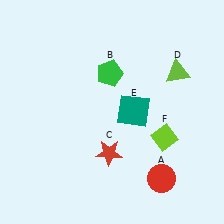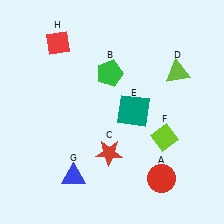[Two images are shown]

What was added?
A blue triangle (G), a red diamond (H) were added in Image 2.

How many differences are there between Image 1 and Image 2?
There are 2 differences between the two images.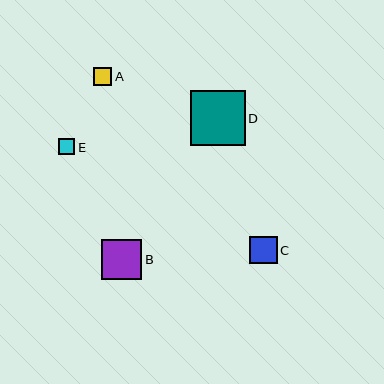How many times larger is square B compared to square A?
Square B is approximately 2.2 times the size of square A.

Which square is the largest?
Square D is the largest with a size of approximately 54 pixels.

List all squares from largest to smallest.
From largest to smallest: D, B, C, A, E.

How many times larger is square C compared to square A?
Square C is approximately 1.5 times the size of square A.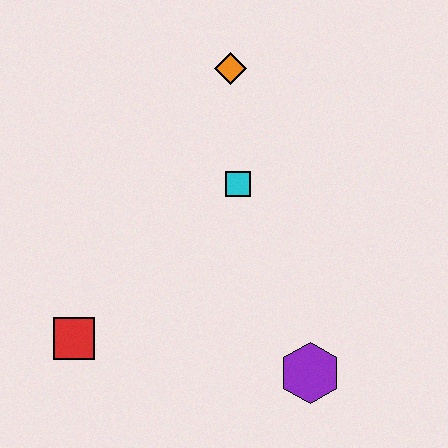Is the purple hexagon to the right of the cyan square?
Yes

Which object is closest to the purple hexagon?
The cyan square is closest to the purple hexagon.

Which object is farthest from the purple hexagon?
The orange diamond is farthest from the purple hexagon.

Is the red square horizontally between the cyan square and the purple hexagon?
No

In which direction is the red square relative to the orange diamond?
The red square is below the orange diamond.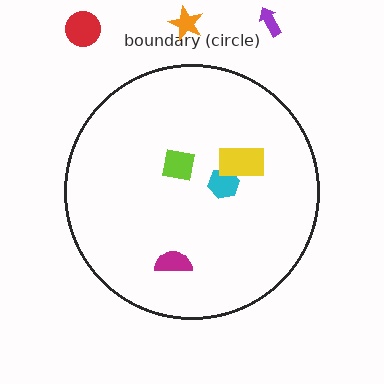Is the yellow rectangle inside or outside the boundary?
Inside.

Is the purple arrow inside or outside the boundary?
Outside.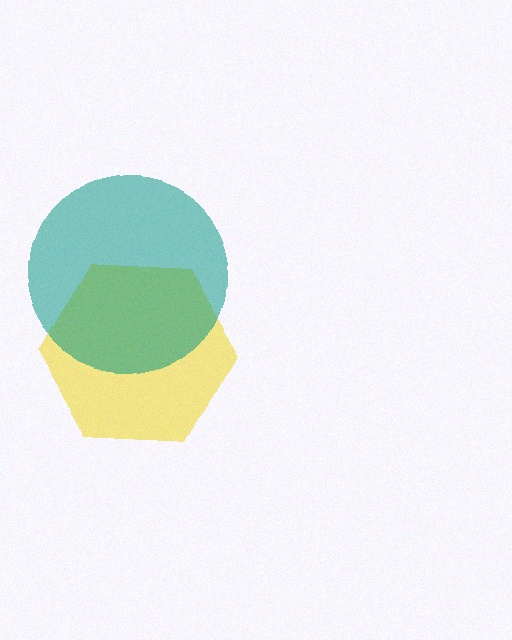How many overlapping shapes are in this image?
There are 2 overlapping shapes in the image.